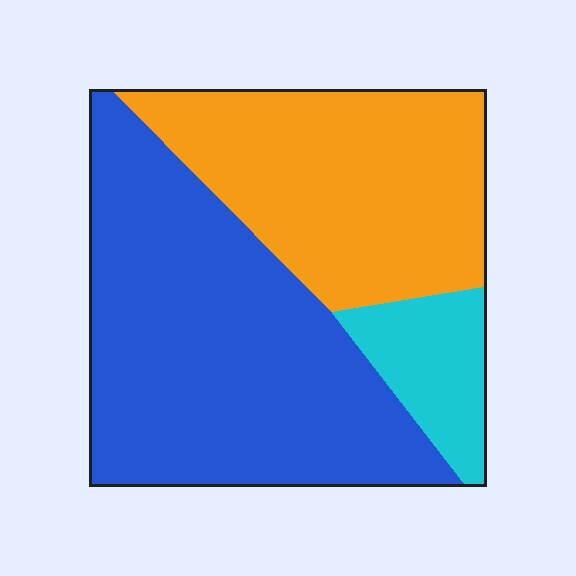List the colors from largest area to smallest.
From largest to smallest: blue, orange, cyan.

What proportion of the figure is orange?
Orange takes up about three eighths (3/8) of the figure.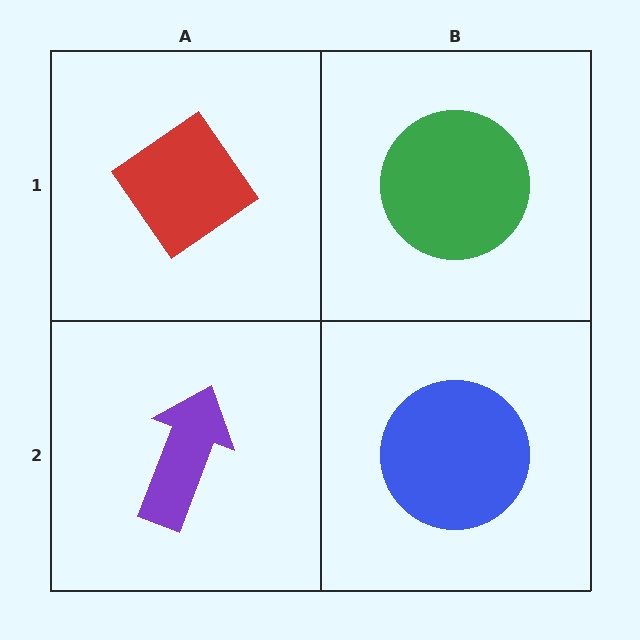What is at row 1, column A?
A red diamond.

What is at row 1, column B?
A green circle.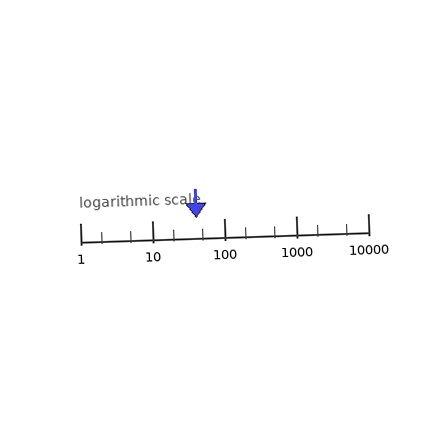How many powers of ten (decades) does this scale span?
The scale spans 4 decades, from 1 to 10000.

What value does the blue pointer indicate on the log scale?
The pointer indicates approximately 42.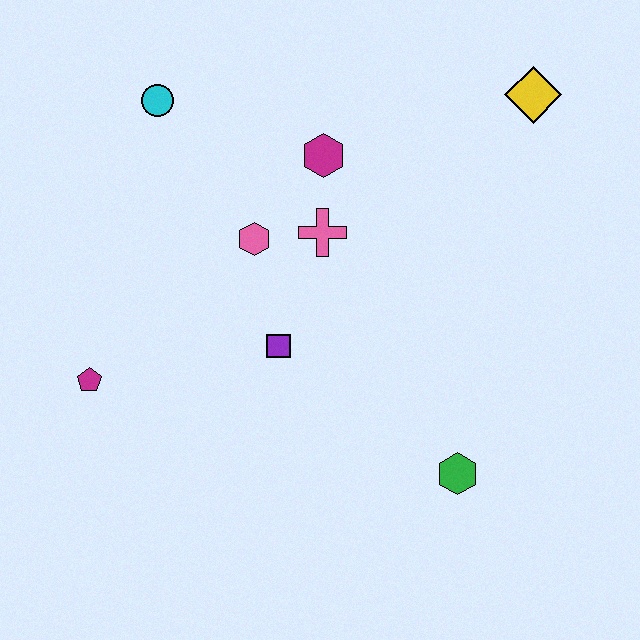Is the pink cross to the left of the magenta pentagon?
No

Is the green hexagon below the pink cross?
Yes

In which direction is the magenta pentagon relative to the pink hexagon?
The magenta pentagon is to the left of the pink hexagon.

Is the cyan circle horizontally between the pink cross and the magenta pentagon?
Yes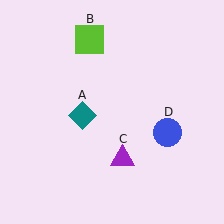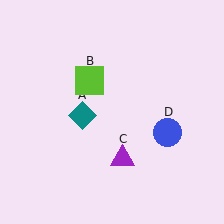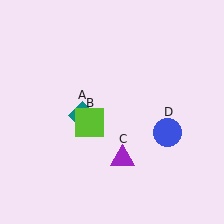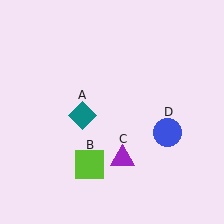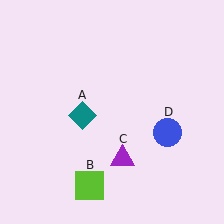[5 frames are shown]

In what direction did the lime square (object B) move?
The lime square (object B) moved down.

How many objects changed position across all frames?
1 object changed position: lime square (object B).